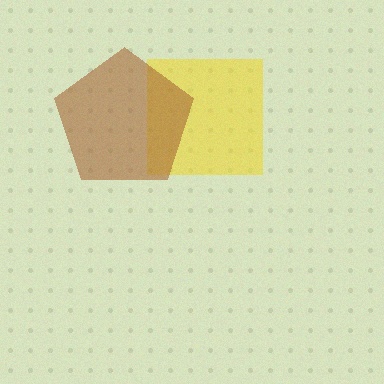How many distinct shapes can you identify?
There are 2 distinct shapes: a yellow square, a brown pentagon.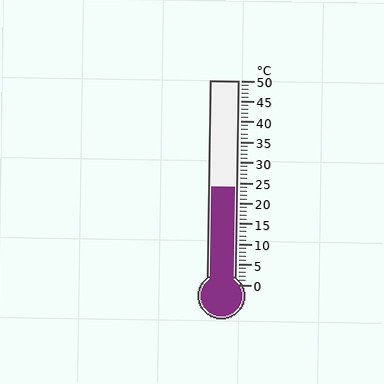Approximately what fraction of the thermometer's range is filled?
The thermometer is filled to approximately 50% of its range.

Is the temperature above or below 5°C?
The temperature is above 5°C.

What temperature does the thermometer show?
The thermometer shows approximately 24°C.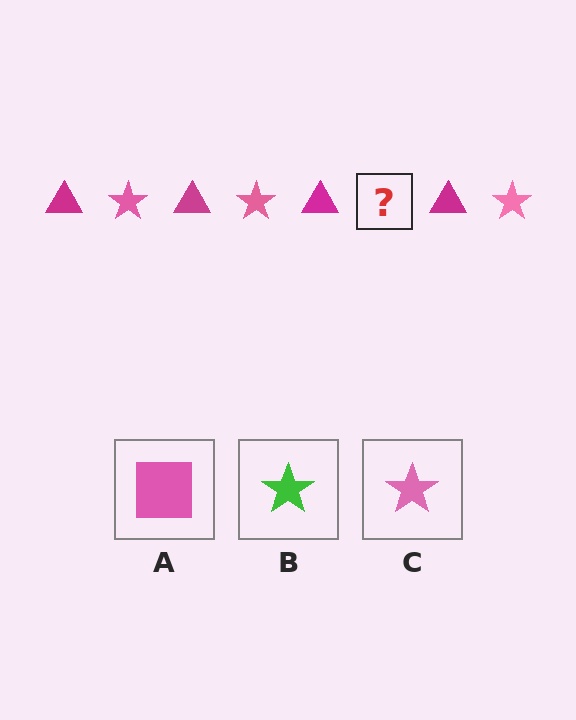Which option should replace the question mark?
Option C.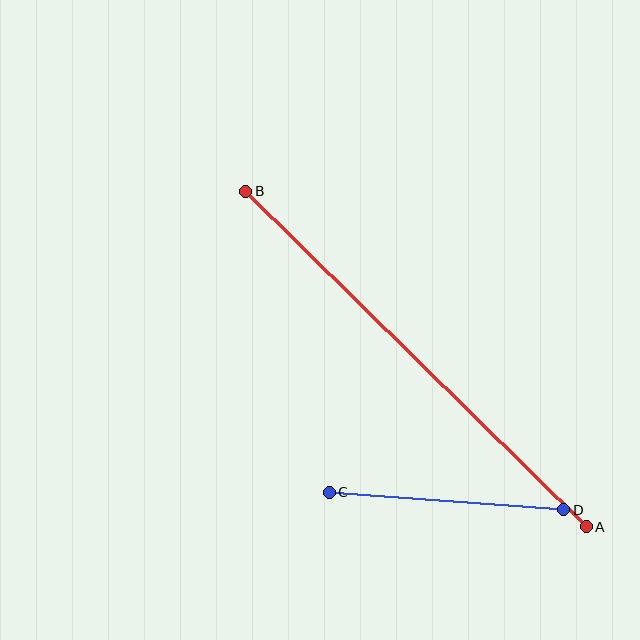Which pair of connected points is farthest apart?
Points A and B are farthest apart.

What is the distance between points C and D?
The distance is approximately 235 pixels.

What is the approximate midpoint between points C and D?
The midpoint is at approximately (447, 501) pixels.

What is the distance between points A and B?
The distance is approximately 478 pixels.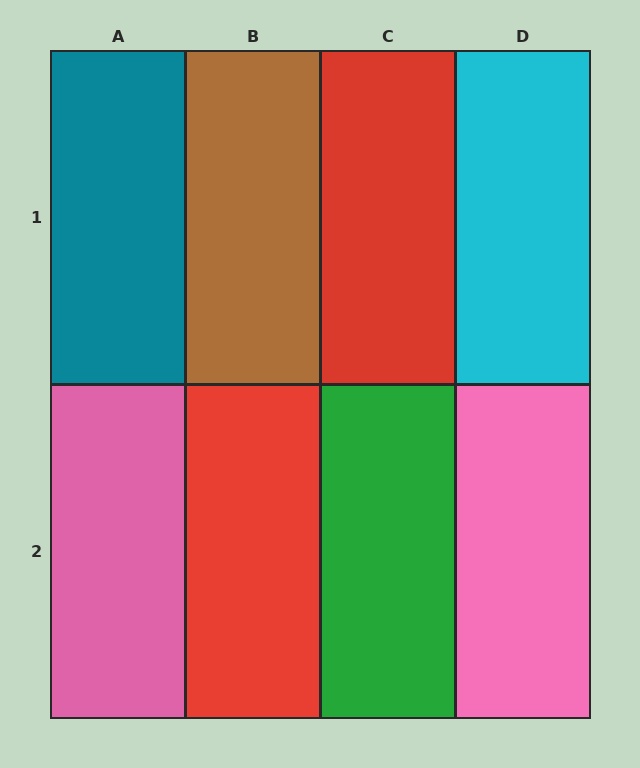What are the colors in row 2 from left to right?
Pink, red, green, pink.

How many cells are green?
1 cell is green.